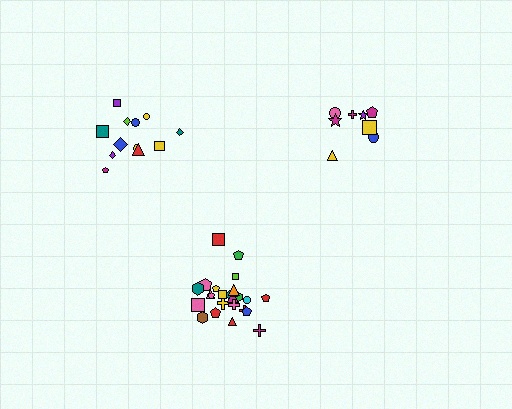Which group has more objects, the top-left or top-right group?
The top-left group.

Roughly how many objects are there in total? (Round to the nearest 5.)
Roughly 45 objects in total.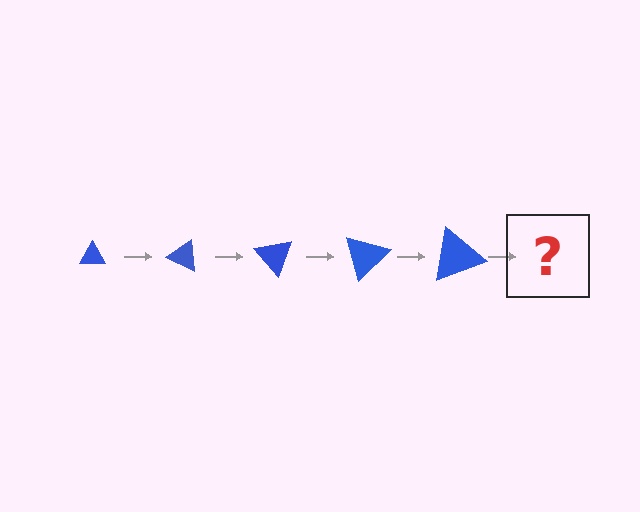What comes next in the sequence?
The next element should be a triangle, larger than the previous one and rotated 125 degrees from the start.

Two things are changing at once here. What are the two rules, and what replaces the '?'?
The two rules are that the triangle grows larger each step and it rotates 25 degrees each step. The '?' should be a triangle, larger than the previous one and rotated 125 degrees from the start.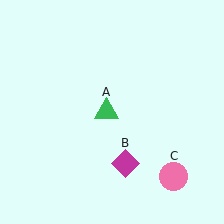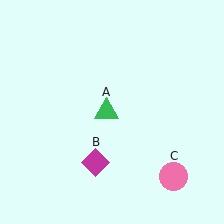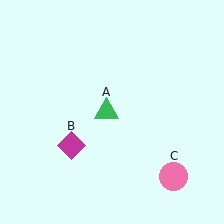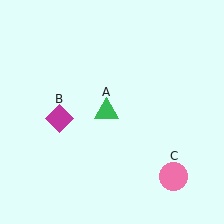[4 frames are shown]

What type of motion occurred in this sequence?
The magenta diamond (object B) rotated clockwise around the center of the scene.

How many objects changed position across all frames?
1 object changed position: magenta diamond (object B).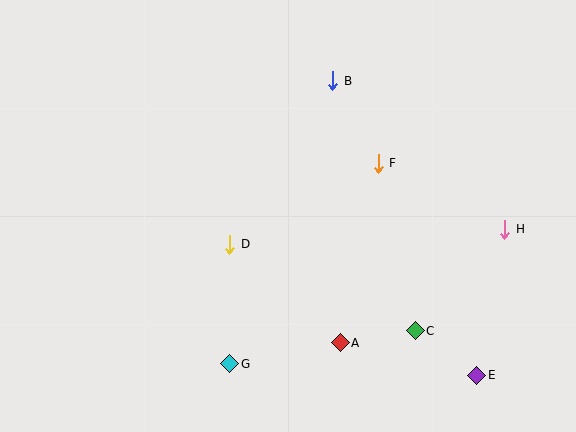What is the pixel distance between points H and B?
The distance between H and B is 227 pixels.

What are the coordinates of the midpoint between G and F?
The midpoint between G and F is at (304, 264).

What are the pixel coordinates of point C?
Point C is at (415, 331).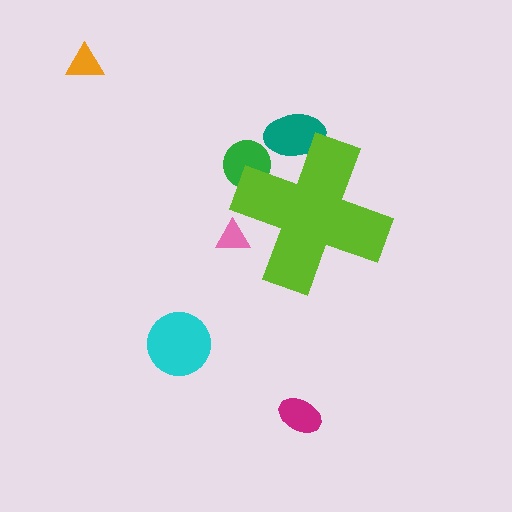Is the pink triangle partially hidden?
Yes, the pink triangle is partially hidden behind the lime cross.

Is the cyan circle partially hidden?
No, the cyan circle is fully visible.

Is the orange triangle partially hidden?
No, the orange triangle is fully visible.